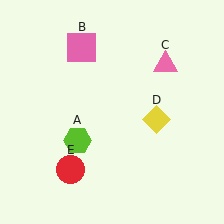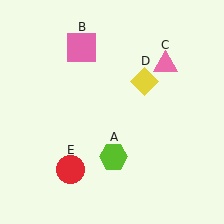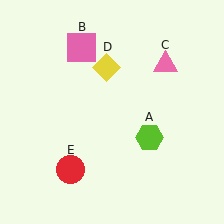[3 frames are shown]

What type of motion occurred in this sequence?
The lime hexagon (object A), yellow diamond (object D) rotated counterclockwise around the center of the scene.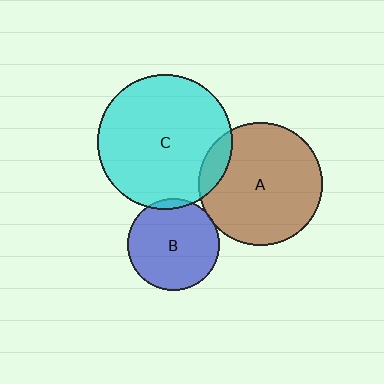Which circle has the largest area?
Circle C (cyan).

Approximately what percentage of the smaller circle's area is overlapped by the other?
Approximately 10%.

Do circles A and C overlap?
Yes.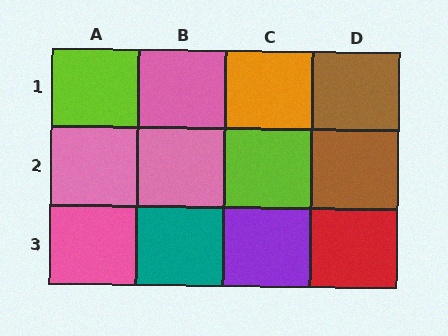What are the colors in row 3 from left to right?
Pink, teal, purple, red.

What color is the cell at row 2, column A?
Pink.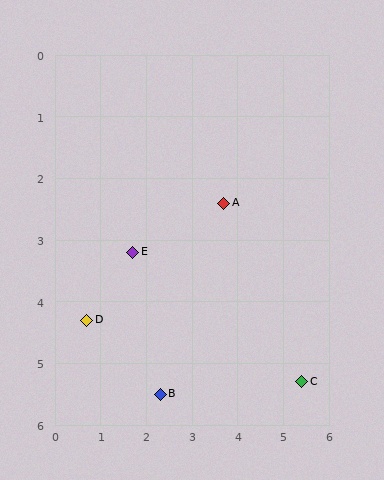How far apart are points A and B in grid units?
Points A and B are about 3.4 grid units apart.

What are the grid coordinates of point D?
Point D is at approximately (0.7, 4.3).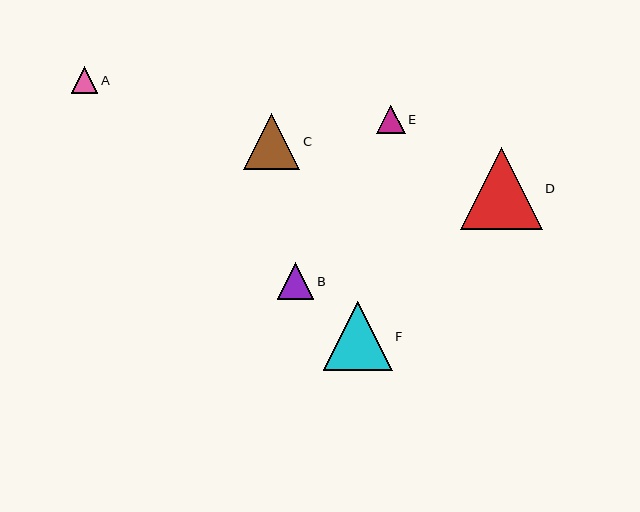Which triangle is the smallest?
Triangle A is the smallest with a size of approximately 27 pixels.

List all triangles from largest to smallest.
From largest to smallest: D, F, C, B, E, A.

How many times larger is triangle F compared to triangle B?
Triangle F is approximately 1.9 times the size of triangle B.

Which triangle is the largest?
Triangle D is the largest with a size of approximately 82 pixels.